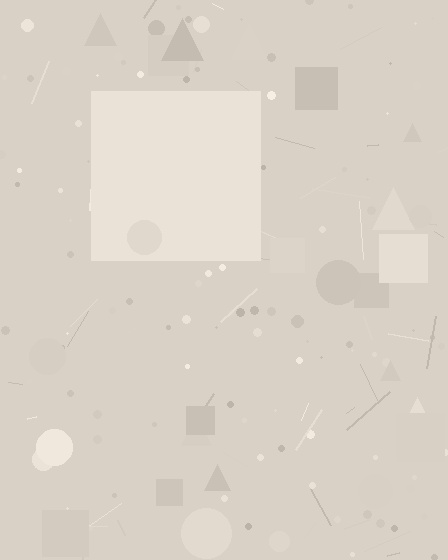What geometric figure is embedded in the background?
A square is embedded in the background.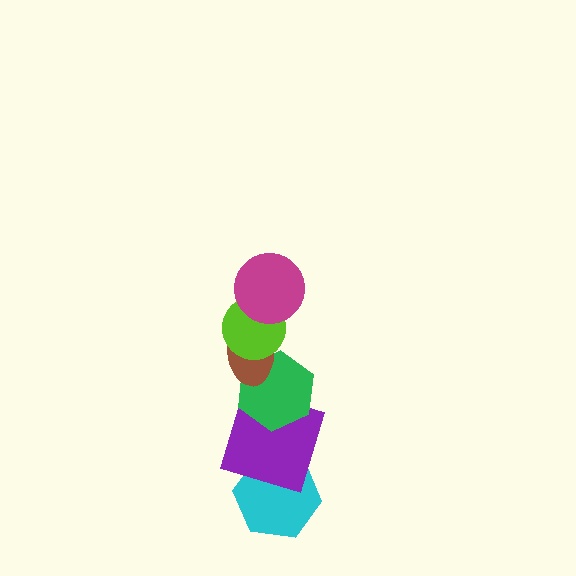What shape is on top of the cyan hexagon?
The purple square is on top of the cyan hexagon.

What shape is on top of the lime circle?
The magenta circle is on top of the lime circle.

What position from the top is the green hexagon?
The green hexagon is 4th from the top.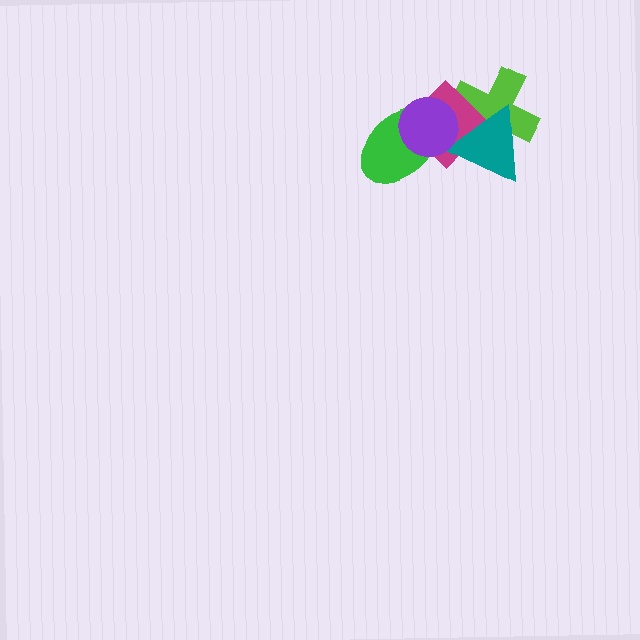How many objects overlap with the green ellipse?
2 objects overlap with the green ellipse.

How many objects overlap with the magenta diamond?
4 objects overlap with the magenta diamond.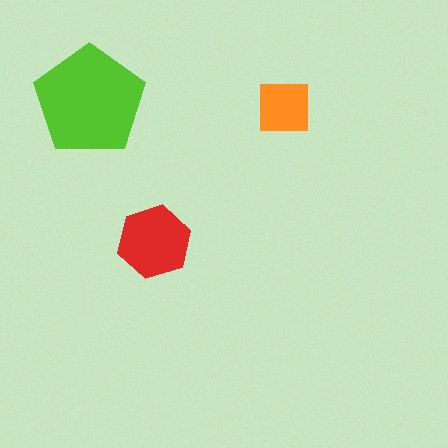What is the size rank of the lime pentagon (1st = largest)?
1st.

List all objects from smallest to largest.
The orange square, the red hexagon, the lime pentagon.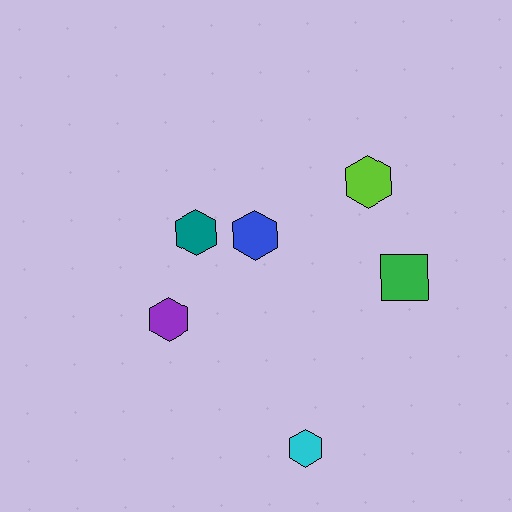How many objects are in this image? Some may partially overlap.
There are 6 objects.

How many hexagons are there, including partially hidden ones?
There are 5 hexagons.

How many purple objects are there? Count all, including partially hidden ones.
There is 1 purple object.